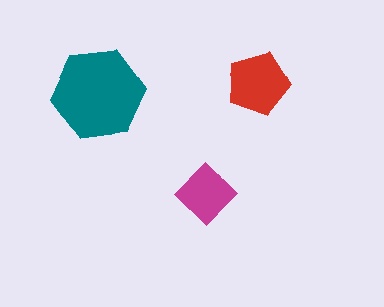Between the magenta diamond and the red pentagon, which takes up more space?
The red pentagon.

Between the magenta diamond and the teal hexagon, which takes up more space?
The teal hexagon.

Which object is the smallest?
The magenta diamond.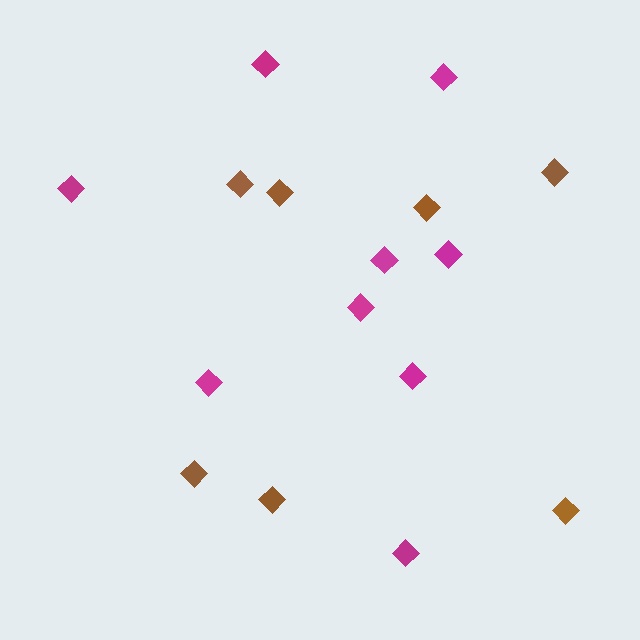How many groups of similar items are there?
There are 2 groups: one group of magenta diamonds (9) and one group of brown diamonds (7).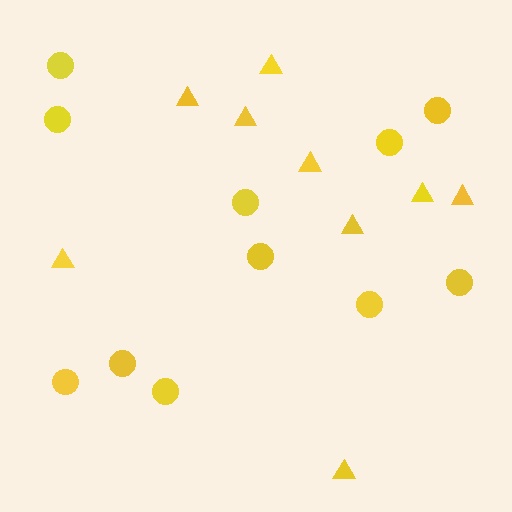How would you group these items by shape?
There are 2 groups: one group of triangles (9) and one group of circles (11).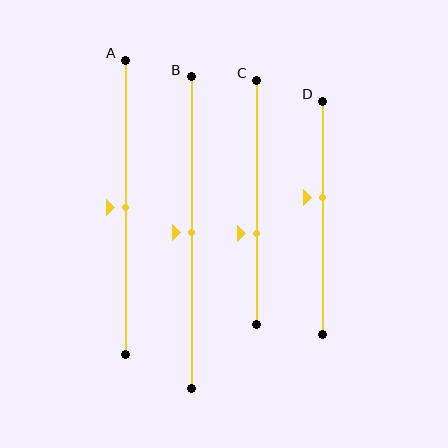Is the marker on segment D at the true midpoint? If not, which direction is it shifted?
No, the marker on segment D is shifted upward by about 9% of the segment length.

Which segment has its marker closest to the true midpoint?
Segment A has its marker closest to the true midpoint.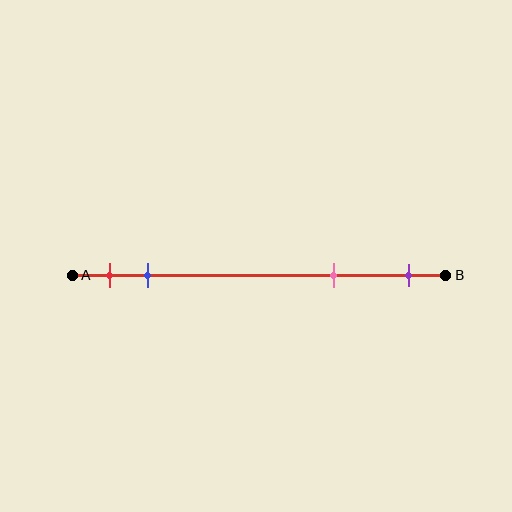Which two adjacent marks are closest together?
The red and blue marks are the closest adjacent pair.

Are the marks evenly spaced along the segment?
No, the marks are not evenly spaced.